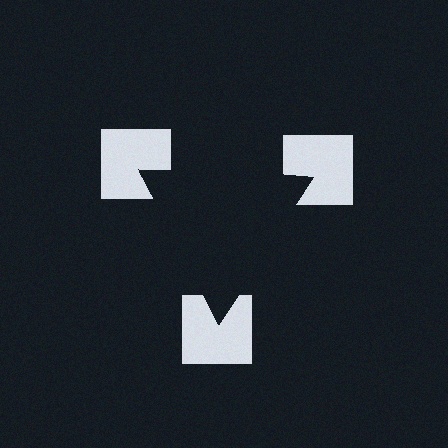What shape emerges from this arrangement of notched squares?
An illusory triangle — its edges are inferred from the aligned wedge cuts in the notched squares, not physically drawn.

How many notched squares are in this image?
There are 3 — one at each vertex of the illusory triangle.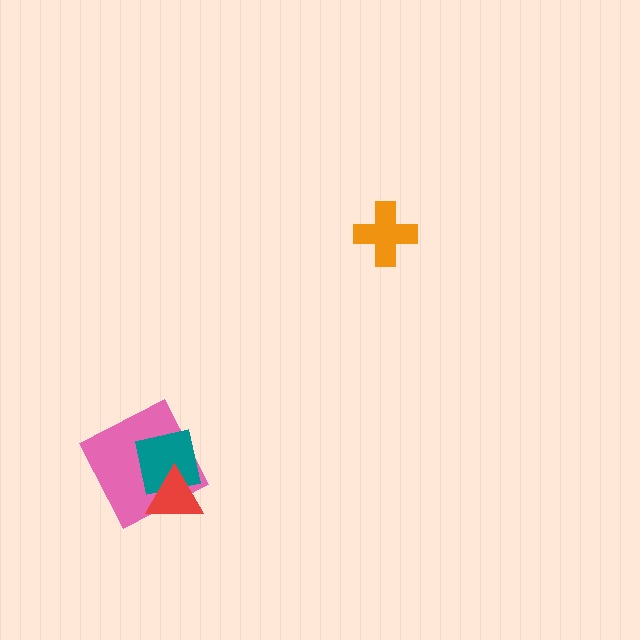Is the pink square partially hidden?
Yes, it is partially covered by another shape.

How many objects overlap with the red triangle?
2 objects overlap with the red triangle.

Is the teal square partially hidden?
Yes, it is partially covered by another shape.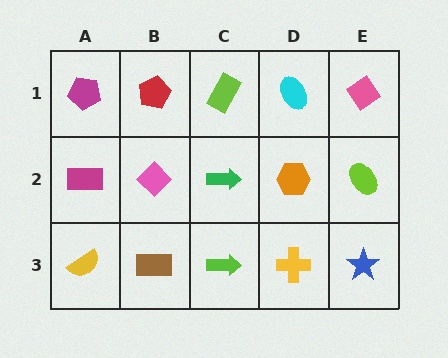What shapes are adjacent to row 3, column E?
A lime ellipse (row 2, column E), a yellow cross (row 3, column D).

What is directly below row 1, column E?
A lime ellipse.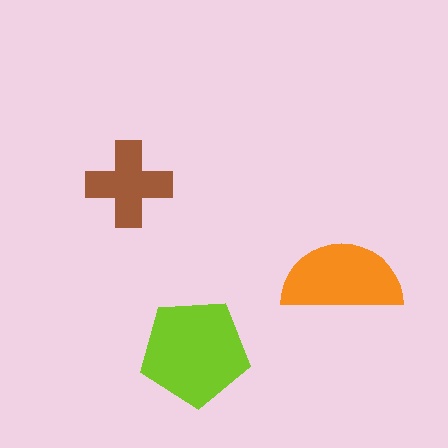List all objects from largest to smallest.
The lime pentagon, the orange semicircle, the brown cross.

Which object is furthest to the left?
The brown cross is leftmost.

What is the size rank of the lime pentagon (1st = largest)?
1st.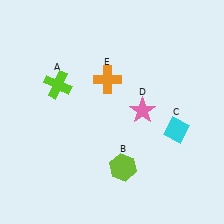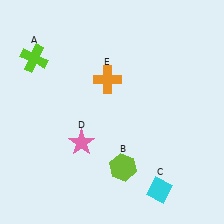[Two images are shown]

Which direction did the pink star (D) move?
The pink star (D) moved left.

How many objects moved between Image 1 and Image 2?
3 objects moved between the two images.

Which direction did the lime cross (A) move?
The lime cross (A) moved up.